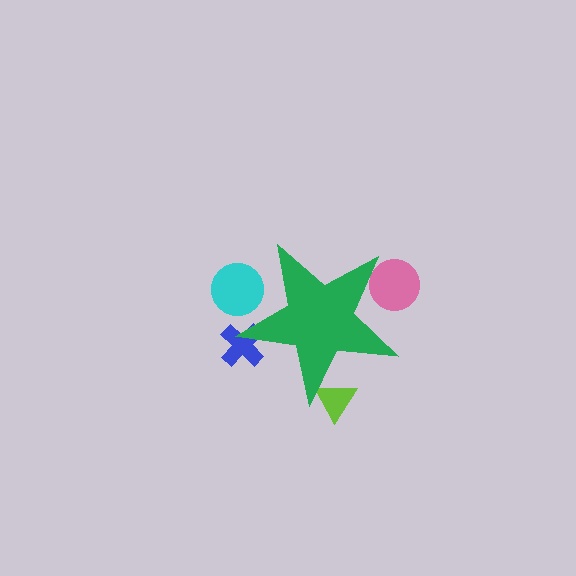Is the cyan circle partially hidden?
Yes, the cyan circle is partially hidden behind the green star.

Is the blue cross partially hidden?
Yes, the blue cross is partially hidden behind the green star.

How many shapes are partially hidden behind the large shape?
4 shapes are partially hidden.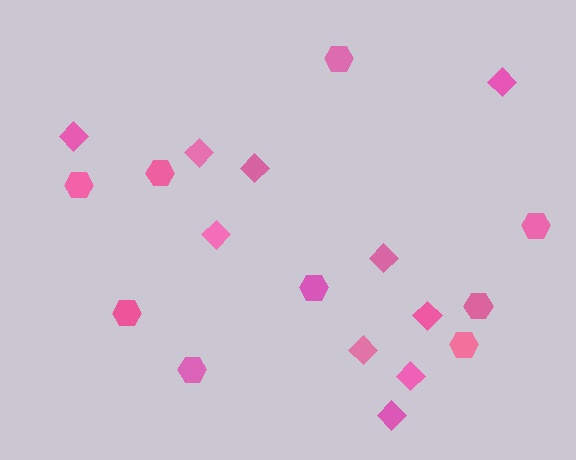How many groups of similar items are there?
There are 2 groups: one group of hexagons (9) and one group of diamonds (10).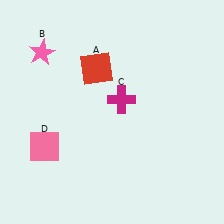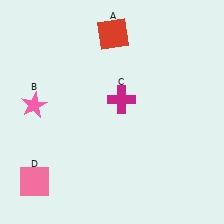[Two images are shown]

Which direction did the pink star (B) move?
The pink star (B) moved down.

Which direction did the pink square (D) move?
The pink square (D) moved down.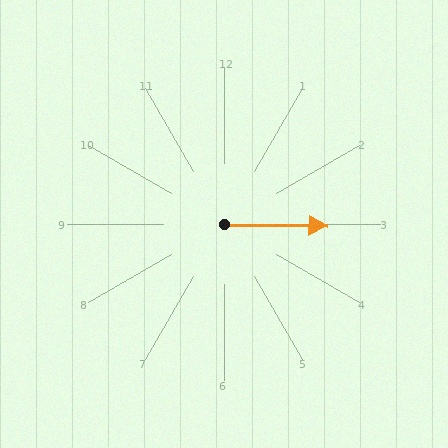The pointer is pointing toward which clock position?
Roughly 3 o'clock.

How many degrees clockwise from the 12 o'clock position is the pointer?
Approximately 91 degrees.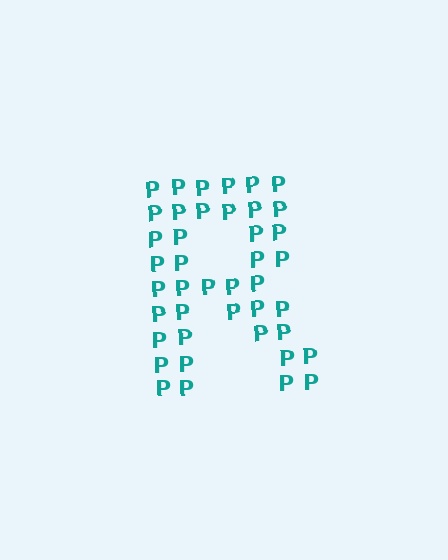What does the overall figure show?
The overall figure shows the letter R.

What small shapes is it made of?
It is made of small letter P's.